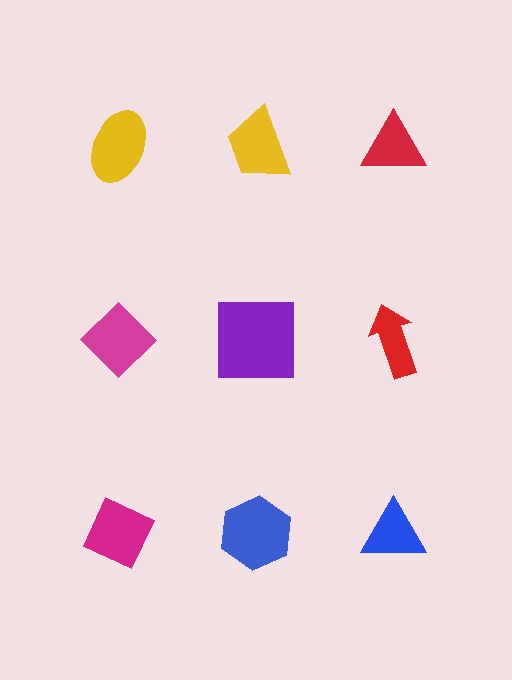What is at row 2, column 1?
A magenta diamond.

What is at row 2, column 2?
A purple square.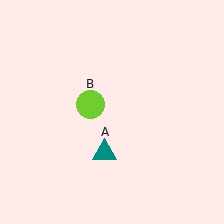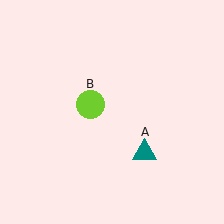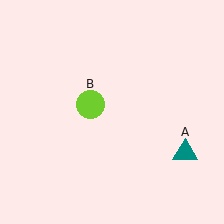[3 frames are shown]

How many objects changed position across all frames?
1 object changed position: teal triangle (object A).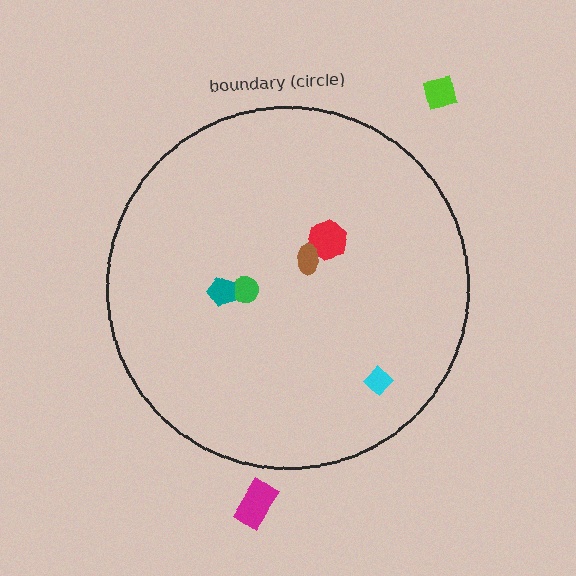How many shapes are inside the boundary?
5 inside, 2 outside.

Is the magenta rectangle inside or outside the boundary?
Outside.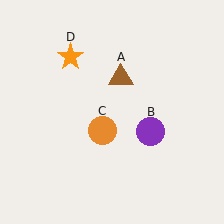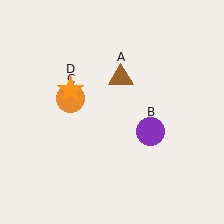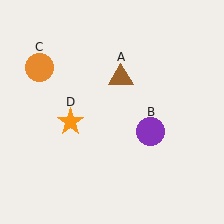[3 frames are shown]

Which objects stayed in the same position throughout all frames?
Brown triangle (object A) and purple circle (object B) remained stationary.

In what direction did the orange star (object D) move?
The orange star (object D) moved down.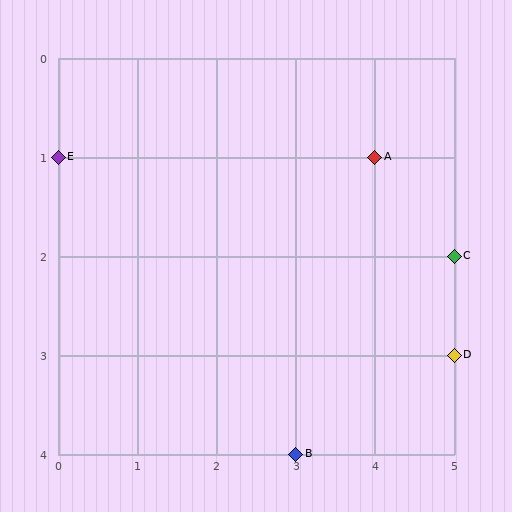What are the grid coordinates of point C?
Point C is at grid coordinates (5, 2).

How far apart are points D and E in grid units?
Points D and E are 5 columns and 2 rows apart (about 5.4 grid units diagonally).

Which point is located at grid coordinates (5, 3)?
Point D is at (5, 3).